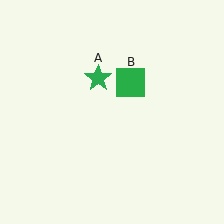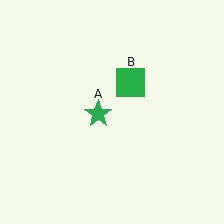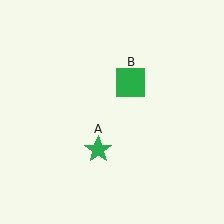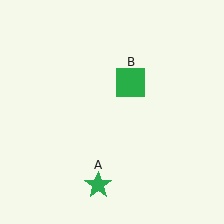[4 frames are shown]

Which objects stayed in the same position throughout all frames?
Green square (object B) remained stationary.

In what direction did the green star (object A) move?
The green star (object A) moved down.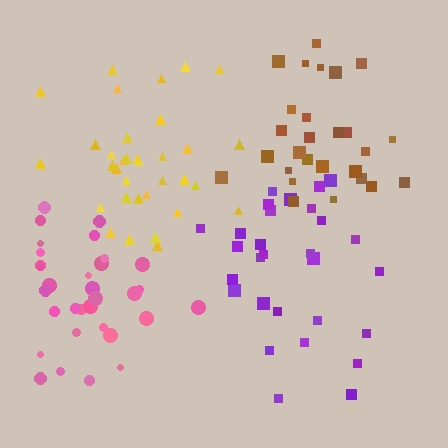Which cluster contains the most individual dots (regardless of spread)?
Yellow (34).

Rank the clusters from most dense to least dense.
yellow, brown, pink, purple.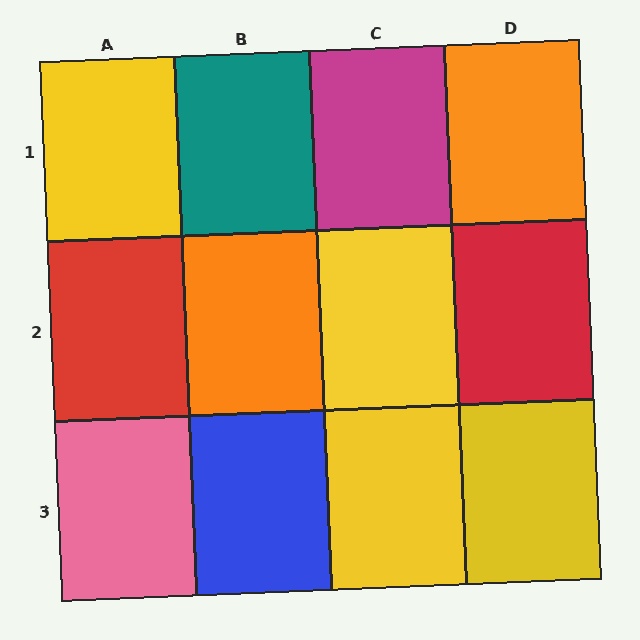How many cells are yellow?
4 cells are yellow.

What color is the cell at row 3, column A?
Pink.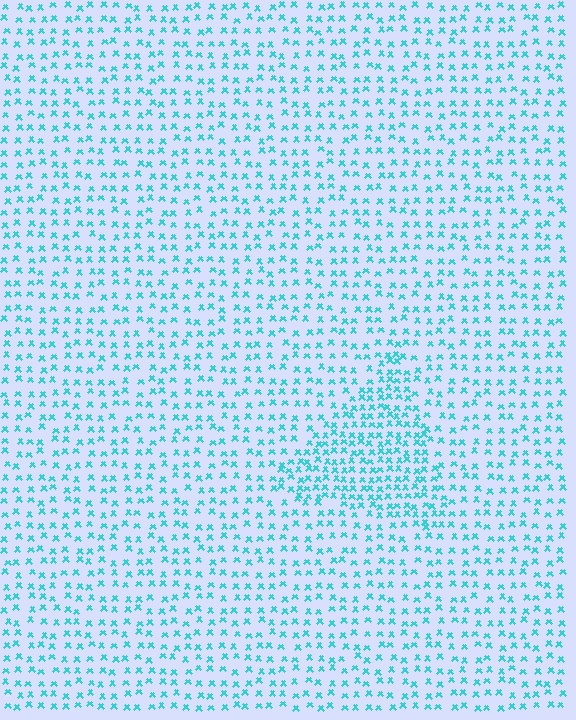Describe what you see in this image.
The image contains small cyan elements arranged at two different densities. A triangle-shaped region is visible where the elements are more densely packed than the surrounding area.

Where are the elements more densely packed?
The elements are more densely packed inside the triangle boundary.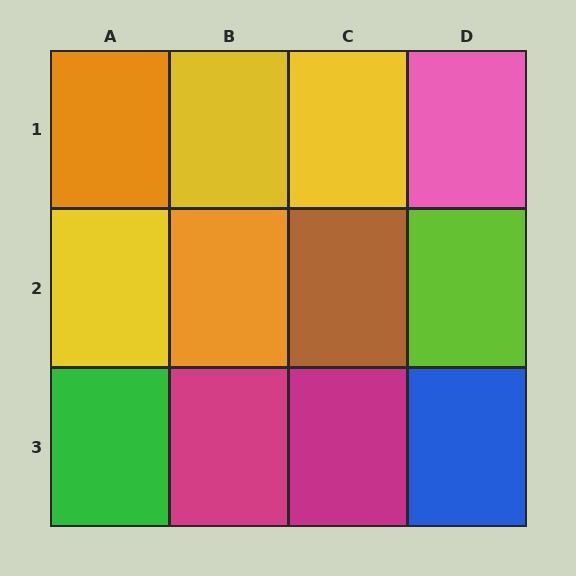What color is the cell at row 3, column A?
Green.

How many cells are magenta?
2 cells are magenta.